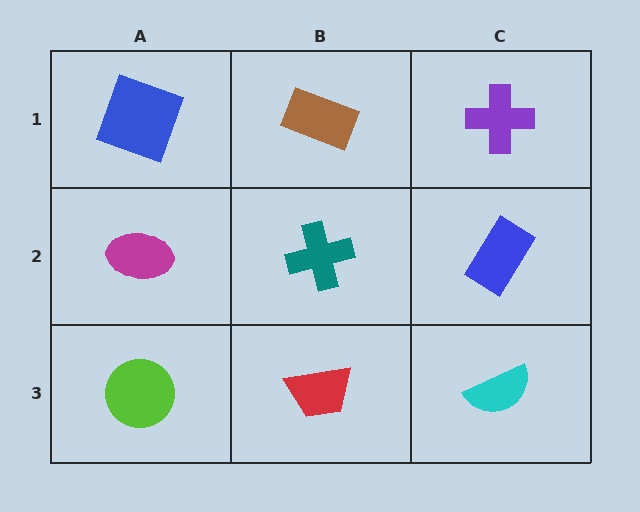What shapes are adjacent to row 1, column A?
A magenta ellipse (row 2, column A), a brown rectangle (row 1, column B).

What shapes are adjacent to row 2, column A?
A blue square (row 1, column A), a lime circle (row 3, column A), a teal cross (row 2, column B).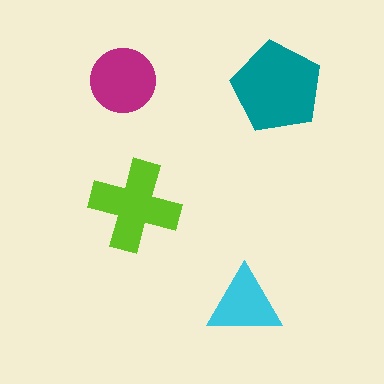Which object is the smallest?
The cyan triangle.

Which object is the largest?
The teal pentagon.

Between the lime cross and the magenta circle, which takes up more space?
The lime cross.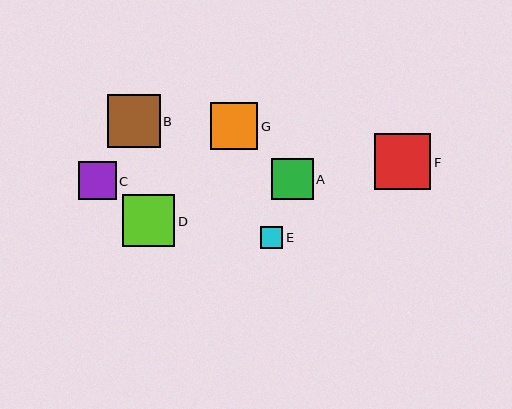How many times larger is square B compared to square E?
Square B is approximately 2.4 times the size of square E.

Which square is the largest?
Square F is the largest with a size of approximately 56 pixels.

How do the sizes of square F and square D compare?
Square F and square D are approximately the same size.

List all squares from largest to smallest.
From largest to smallest: F, B, D, G, A, C, E.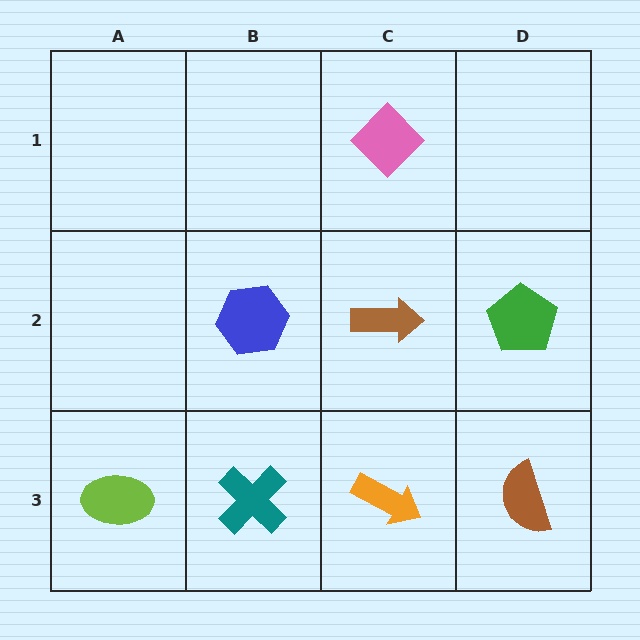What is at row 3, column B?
A teal cross.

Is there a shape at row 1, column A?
No, that cell is empty.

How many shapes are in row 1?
1 shape.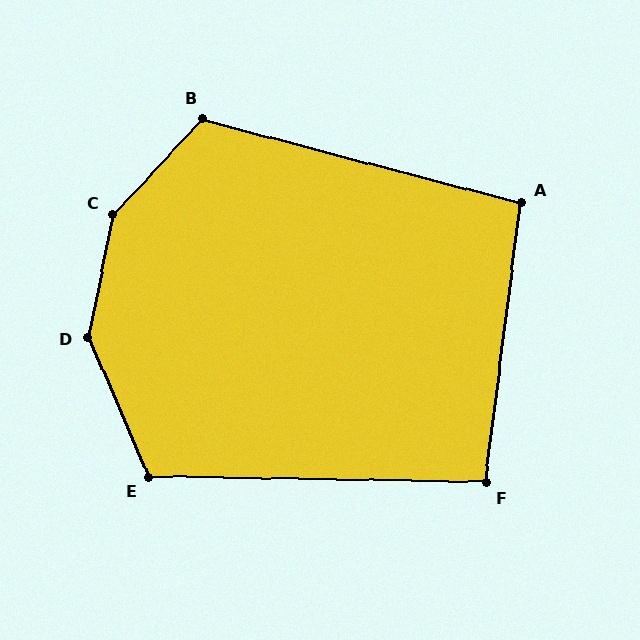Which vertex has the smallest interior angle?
F, at approximately 96 degrees.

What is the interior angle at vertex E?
Approximately 114 degrees (obtuse).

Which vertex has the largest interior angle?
C, at approximately 148 degrees.